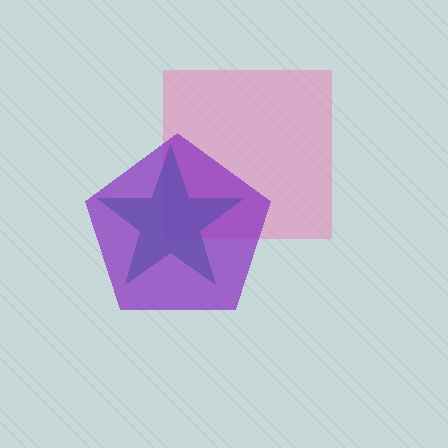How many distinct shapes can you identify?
There are 3 distinct shapes: a pink square, a teal star, a purple pentagon.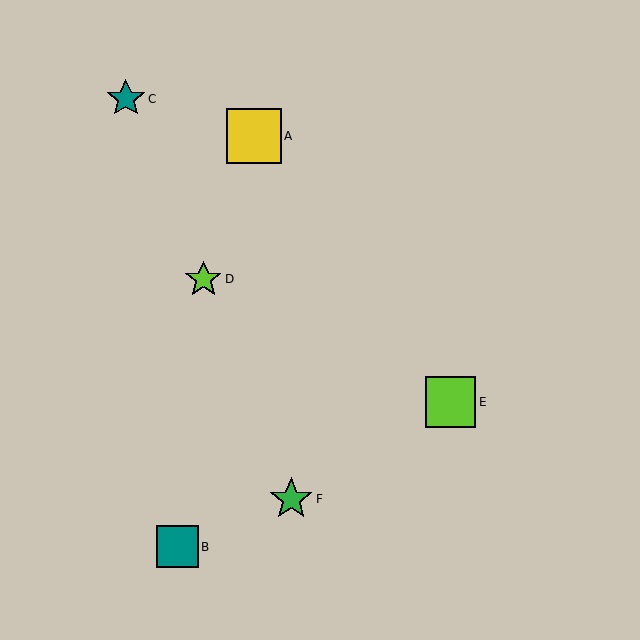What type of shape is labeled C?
Shape C is a teal star.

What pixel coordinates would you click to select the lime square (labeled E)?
Click at (451, 402) to select the lime square E.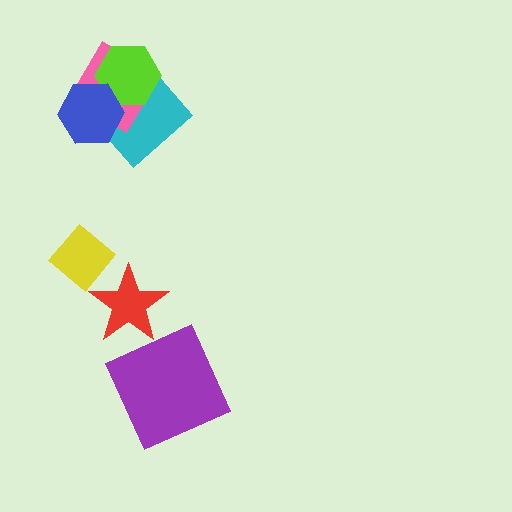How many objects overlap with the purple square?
0 objects overlap with the purple square.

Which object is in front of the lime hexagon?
The blue hexagon is in front of the lime hexagon.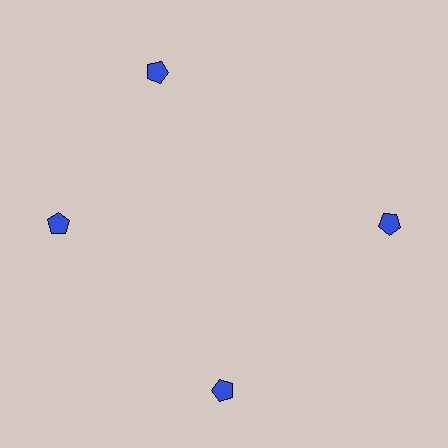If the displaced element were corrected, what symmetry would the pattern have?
It would have 4-fold rotational symmetry — the pattern would map onto itself every 90 degrees.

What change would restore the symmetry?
The symmetry would be restored by rotating it back into even spacing with its neighbors so that all 4 pentagons sit at equal angles and equal distance from the center.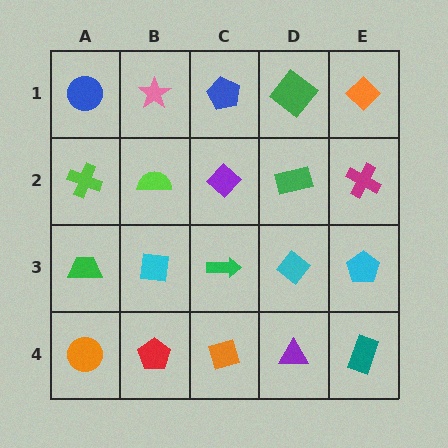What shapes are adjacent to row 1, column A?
A lime cross (row 2, column A), a pink star (row 1, column B).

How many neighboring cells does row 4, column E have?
2.